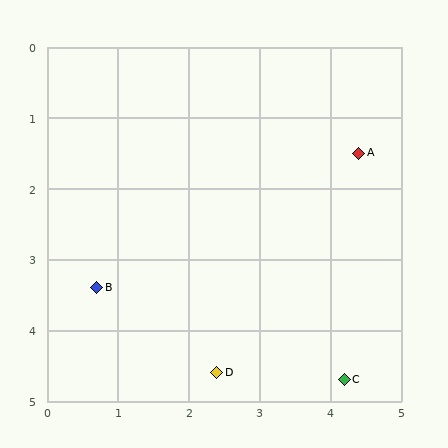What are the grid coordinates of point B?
Point B is at approximately (0.7, 3.4).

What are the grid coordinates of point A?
Point A is at approximately (4.4, 1.5).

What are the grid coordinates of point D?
Point D is at approximately (2.4, 4.6).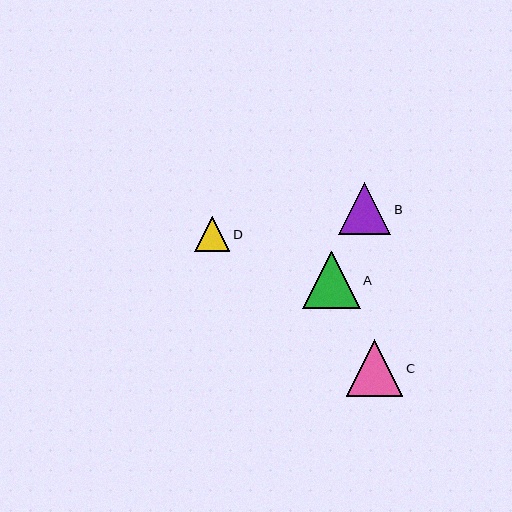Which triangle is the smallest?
Triangle D is the smallest with a size of approximately 35 pixels.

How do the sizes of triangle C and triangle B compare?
Triangle C and triangle B are approximately the same size.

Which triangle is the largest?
Triangle A is the largest with a size of approximately 57 pixels.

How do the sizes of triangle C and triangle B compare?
Triangle C and triangle B are approximately the same size.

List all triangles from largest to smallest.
From largest to smallest: A, C, B, D.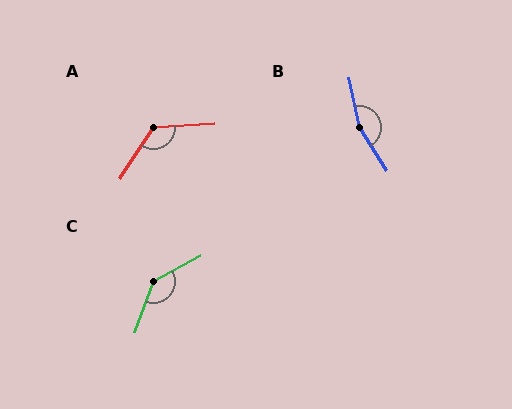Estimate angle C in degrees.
Approximately 139 degrees.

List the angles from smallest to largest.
A (126°), C (139°), B (159°).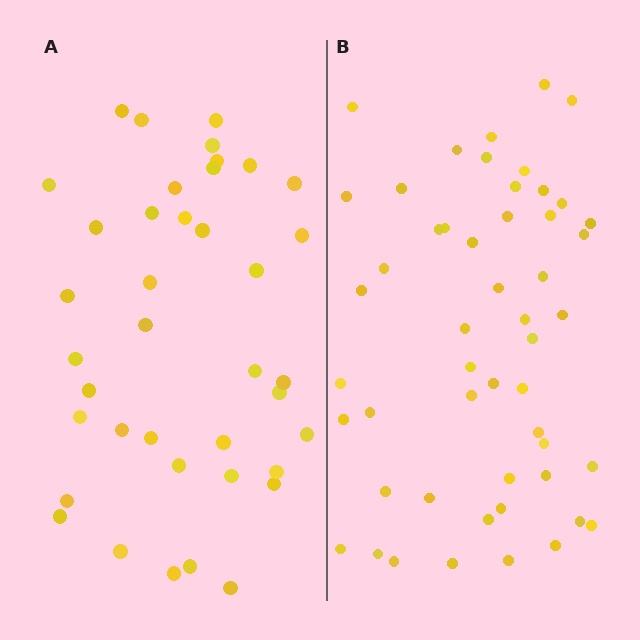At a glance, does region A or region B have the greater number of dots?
Region B (the right region) has more dots.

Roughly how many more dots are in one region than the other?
Region B has roughly 12 or so more dots than region A.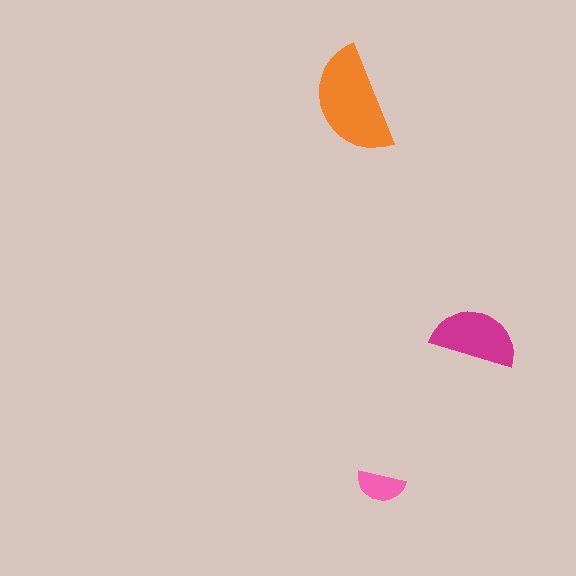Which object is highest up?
The orange semicircle is topmost.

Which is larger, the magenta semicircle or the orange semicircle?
The orange one.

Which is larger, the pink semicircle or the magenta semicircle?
The magenta one.